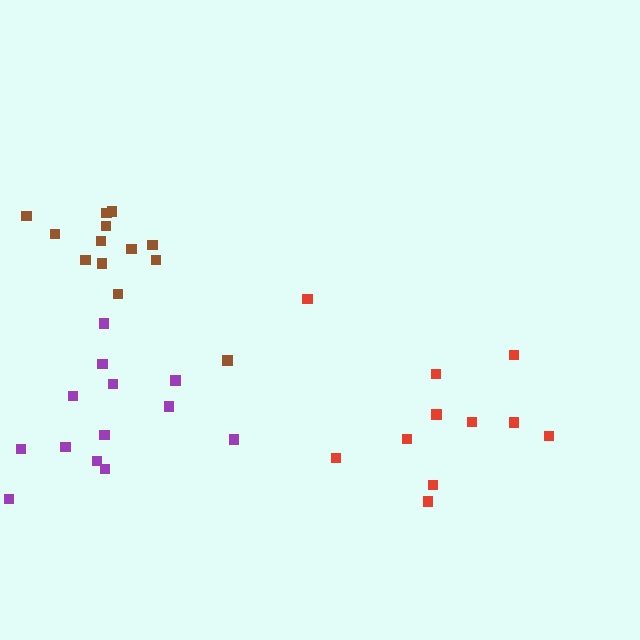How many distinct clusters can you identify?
There are 3 distinct clusters.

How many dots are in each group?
Group 1: 11 dots, Group 2: 13 dots, Group 3: 13 dots (37 total).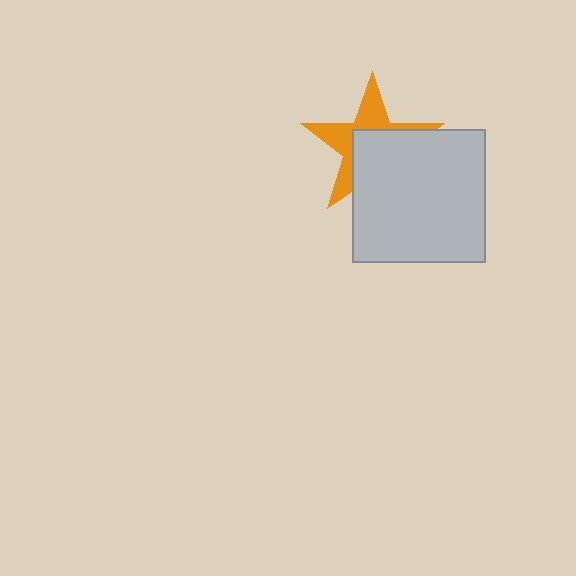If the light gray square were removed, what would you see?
You would see the complete orange star.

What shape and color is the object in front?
The object in front is a light gray square.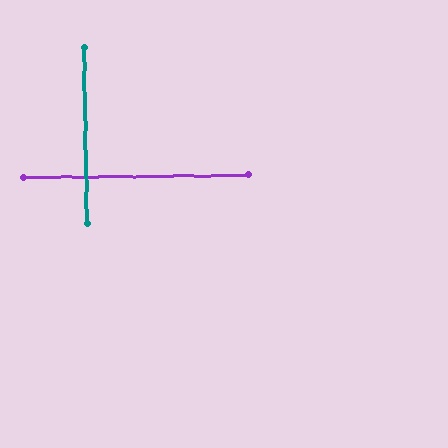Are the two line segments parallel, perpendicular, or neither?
Perpendicular — they meet at approximately 89°.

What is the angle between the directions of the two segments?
Approximately 89 degrees.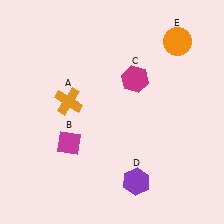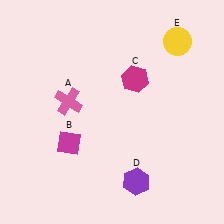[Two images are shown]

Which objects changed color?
A changed from orange to pink. E changed from orange to yellow.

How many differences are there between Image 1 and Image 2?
There are 2 differences between the two images.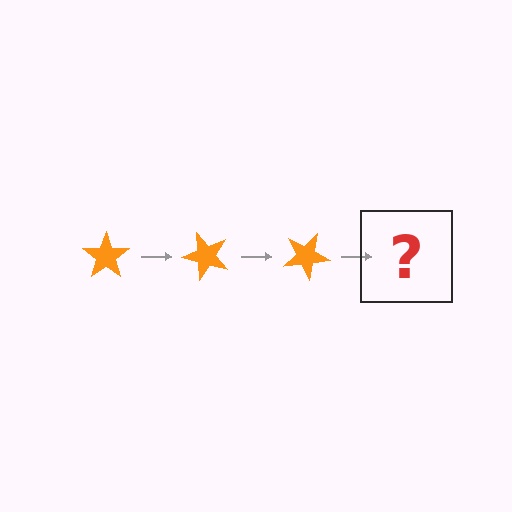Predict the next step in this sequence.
The next step is an orange star rotated 150 degrees.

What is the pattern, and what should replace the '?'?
The pattern is that the star rotates 50 degrees each step. The '?' should be an orange star rotated 150 degrees.